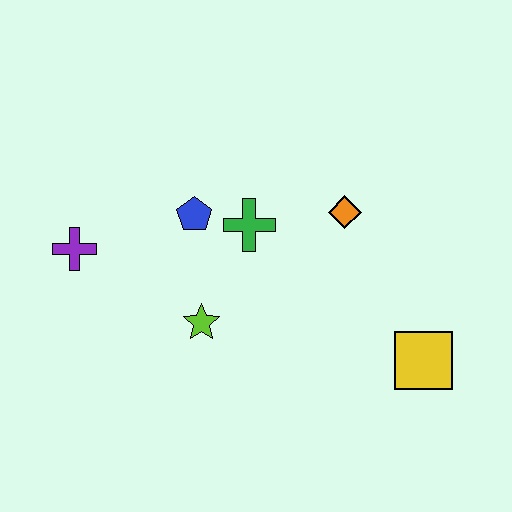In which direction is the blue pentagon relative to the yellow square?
The blue pentagon is to the left of the yellow square.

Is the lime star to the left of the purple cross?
No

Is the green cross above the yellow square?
Yes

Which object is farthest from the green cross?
The yellow square is farthest from the green cross.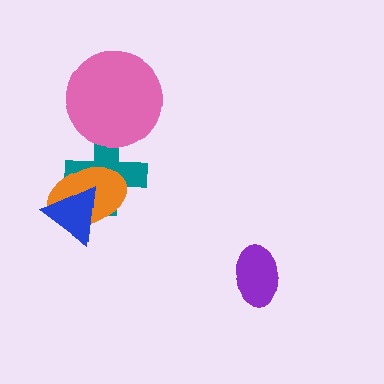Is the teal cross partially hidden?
Yes, it is partially covered by another shape.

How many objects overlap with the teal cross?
3 objects overlap with the teal cross.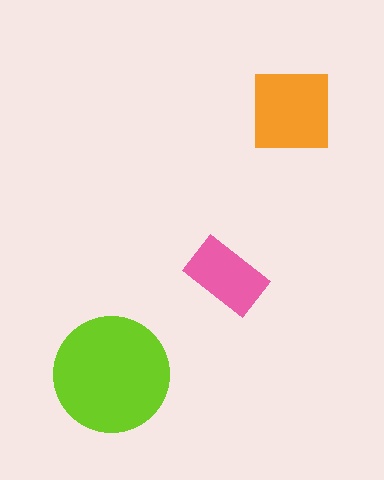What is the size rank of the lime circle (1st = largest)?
1st.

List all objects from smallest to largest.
The pink rectangle, the orange square, the lime circle.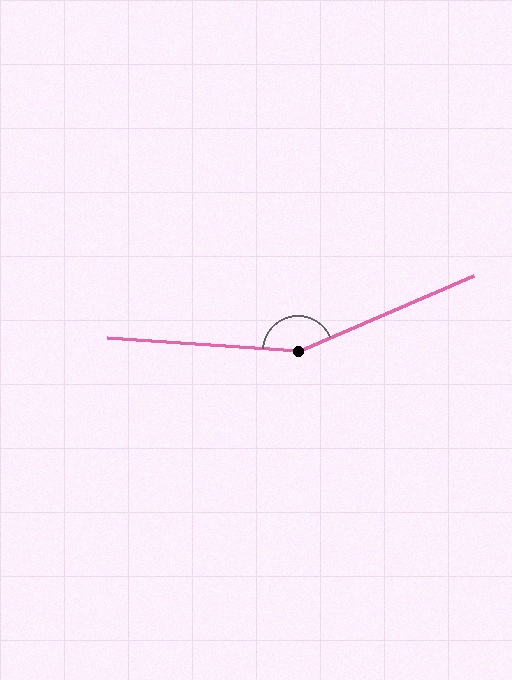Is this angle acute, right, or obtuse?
It is obtuse.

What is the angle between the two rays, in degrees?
Approximately 153 degrees.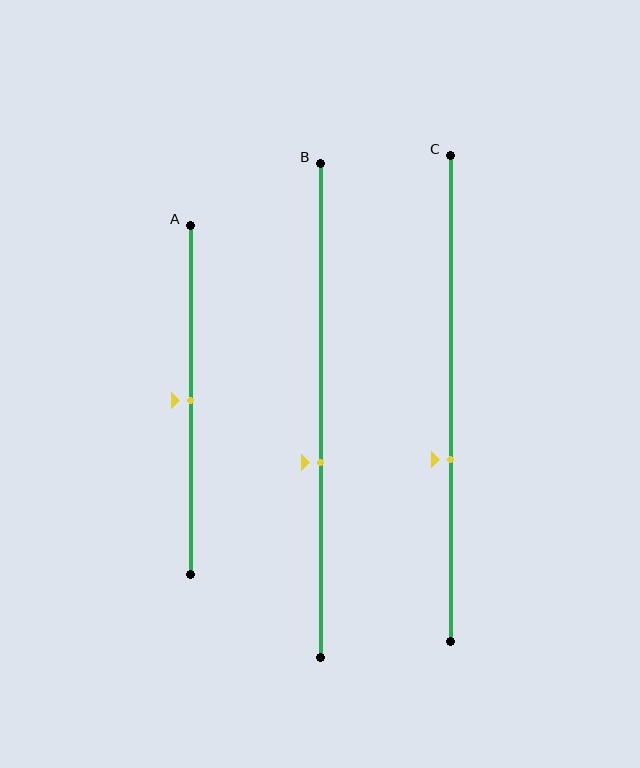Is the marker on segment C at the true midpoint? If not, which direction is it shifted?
No, the marker on segment C is shifted downward by about 12% of the segment length.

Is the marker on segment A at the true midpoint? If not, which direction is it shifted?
Yes, the marker on segment A is at the true midpoint.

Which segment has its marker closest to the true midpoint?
Segment A has its marker closest to the true midpoint.